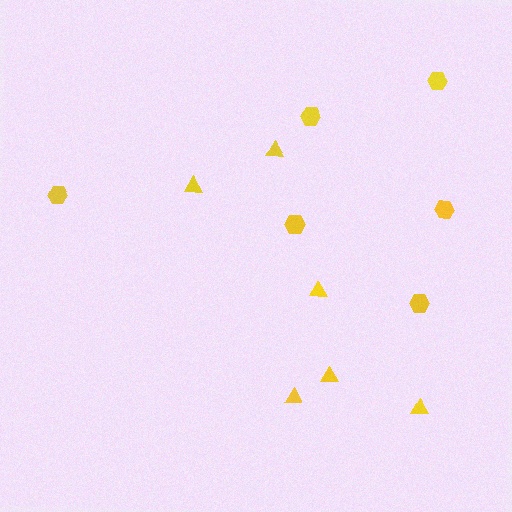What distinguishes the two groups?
There are 2 groups: one group of triangles (6) and one group of hexagons (6).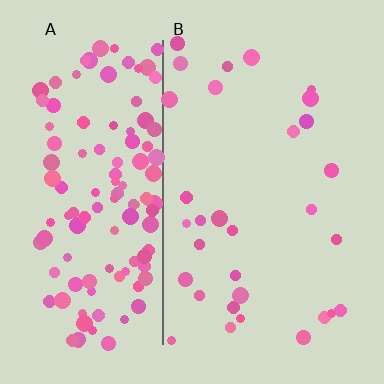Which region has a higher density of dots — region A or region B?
A (the left).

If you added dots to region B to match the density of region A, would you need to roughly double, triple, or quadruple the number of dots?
Approximately quadruple.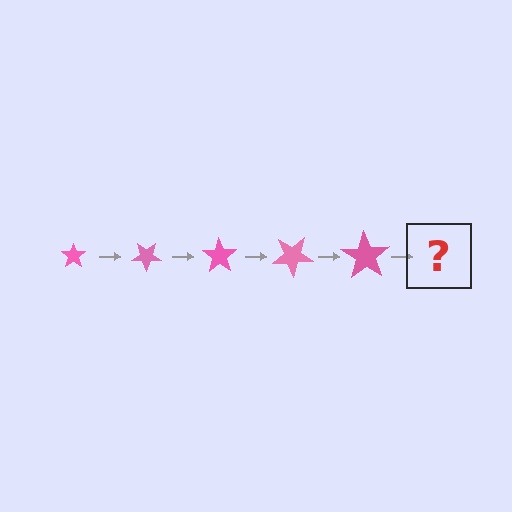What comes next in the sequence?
The next element should be a star, larger than the previous one and rotated 175 degrees from the start.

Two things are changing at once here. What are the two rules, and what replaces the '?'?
The two rules are that the star grows larger each step and it rotates 35 degrees each step. The '?' should be a star, larger than the previous one and rotated 175 degrees from the start.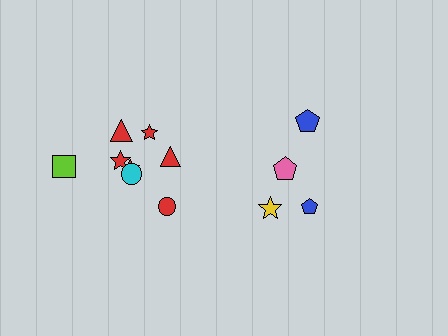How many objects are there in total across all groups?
There are 12 objects.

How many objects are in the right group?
There are 4 objects.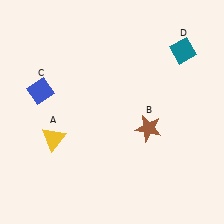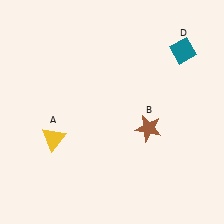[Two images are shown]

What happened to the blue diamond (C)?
The blue diamond (C) was removed in Image 2. It was in the top-left area of Image 1.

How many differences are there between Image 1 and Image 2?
There is 1 difference between the two images.